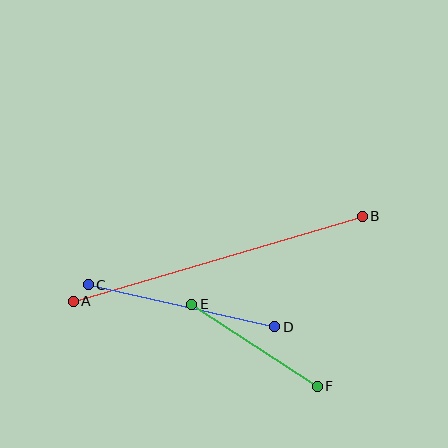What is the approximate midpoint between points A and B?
The midpoint is at approximately (218, 259) pixels.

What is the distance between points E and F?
The distance is approximately 150 pixels.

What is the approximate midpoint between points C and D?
The midpoint is at approximately (182, 306) pixels.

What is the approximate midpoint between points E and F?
The midpoint is at approximately (254, 345) pixels.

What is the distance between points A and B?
The distance is approximately 301 pixels.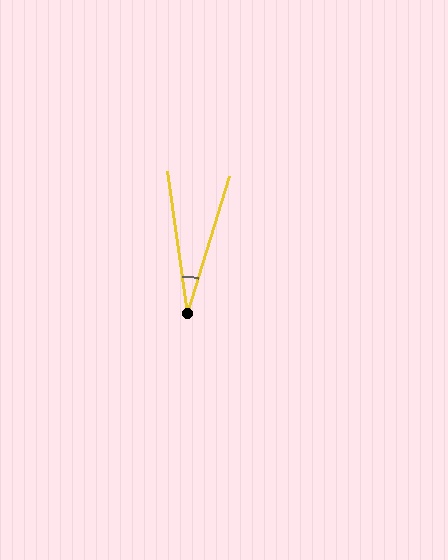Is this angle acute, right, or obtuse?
It is acute.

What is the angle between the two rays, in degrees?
Approximately 25 degrees.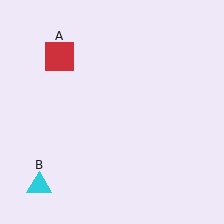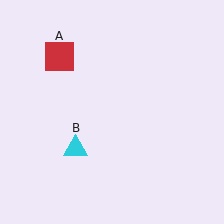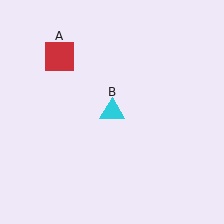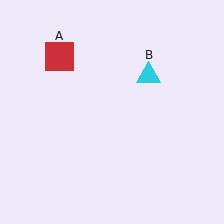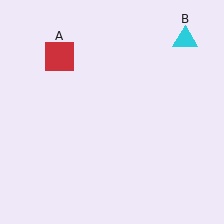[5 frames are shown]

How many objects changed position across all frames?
1 object changed position: cyan triangle (object B).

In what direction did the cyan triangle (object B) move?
The cyan triangle (object B) moved up and to the right.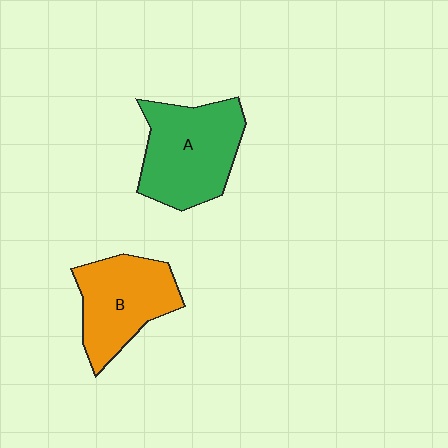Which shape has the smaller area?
Shape B (orange).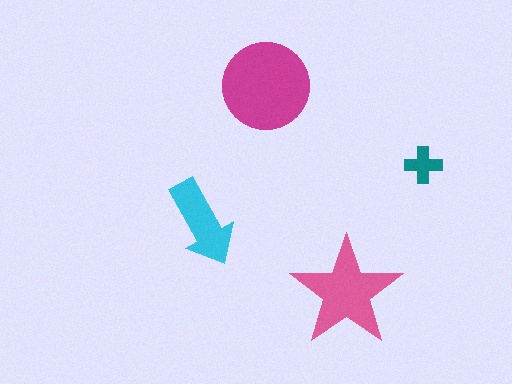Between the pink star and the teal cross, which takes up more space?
The pink star.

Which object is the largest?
The magenta circle.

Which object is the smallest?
The teal cross.